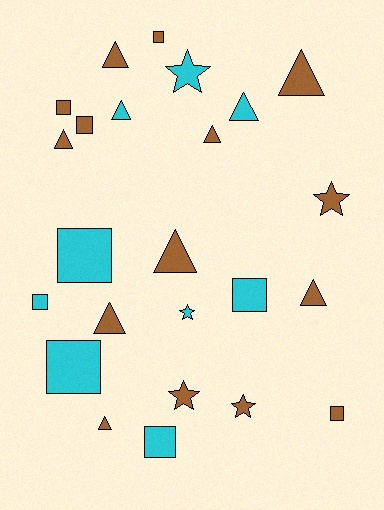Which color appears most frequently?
Brown, with 15 objects.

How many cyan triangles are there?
There are 2 cyan triangles.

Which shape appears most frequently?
Triangle, with 10 objects.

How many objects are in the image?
There are 24 objects.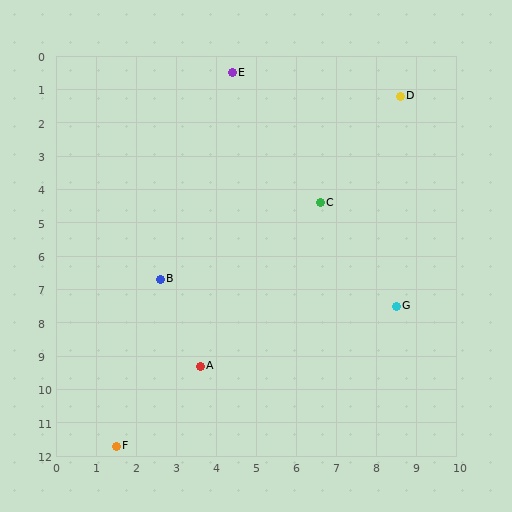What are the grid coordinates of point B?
Point B is at approximately (2.6, 6.7).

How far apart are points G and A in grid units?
Points G and A are about 5.2 grid units apart.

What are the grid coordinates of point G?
Point G is at approximately (8.5, 7.5).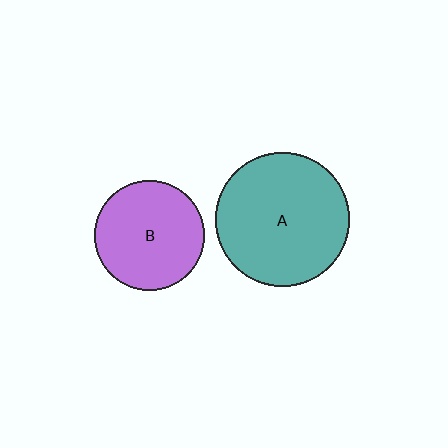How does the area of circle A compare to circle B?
Approximately 1.5 times.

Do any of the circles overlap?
No, none of the circles overlap.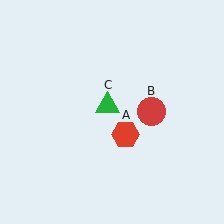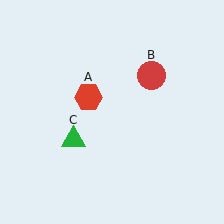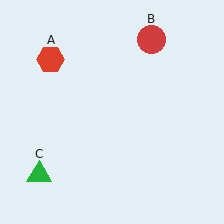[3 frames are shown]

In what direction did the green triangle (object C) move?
The green triangle (object C) moved down and to the left.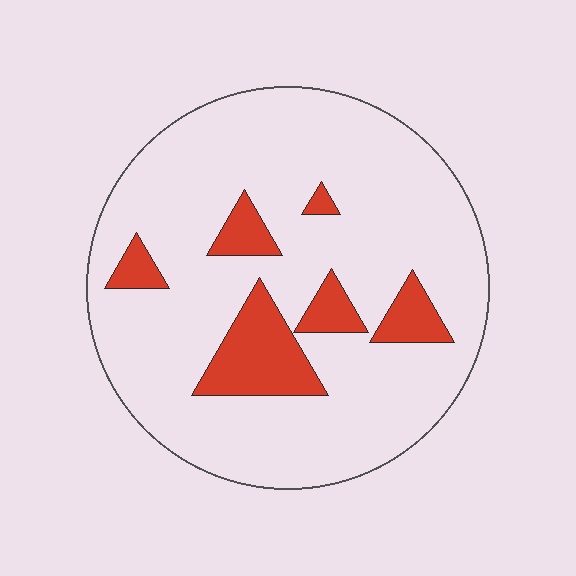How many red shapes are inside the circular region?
6.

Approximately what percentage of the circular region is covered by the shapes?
Approximately 15%.